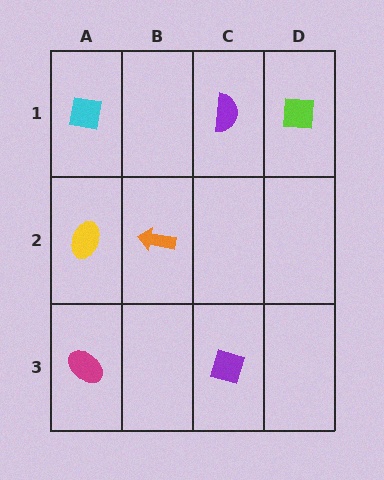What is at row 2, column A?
A yellow ellipse.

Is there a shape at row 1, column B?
No, that cell is empty.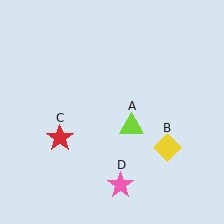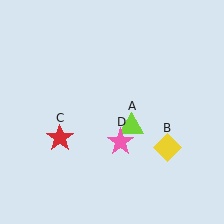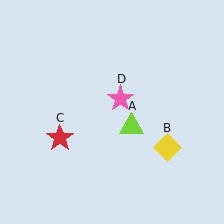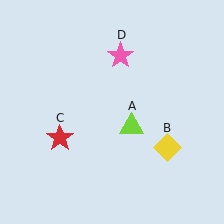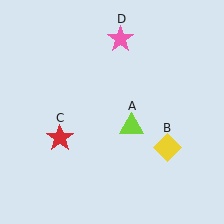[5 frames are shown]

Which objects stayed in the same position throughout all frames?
Lime triangle (object A) and yellow diamond (object B) and red star (object C) remained stationary.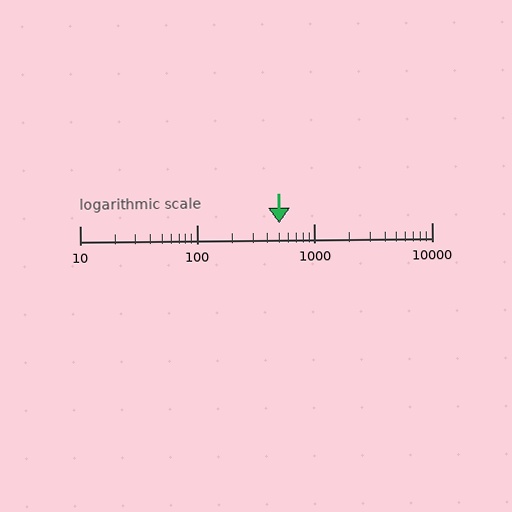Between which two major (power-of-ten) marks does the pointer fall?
The pointer is between 100 and 1000.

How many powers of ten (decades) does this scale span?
The scale spans 3 decades, from 10 to 10000.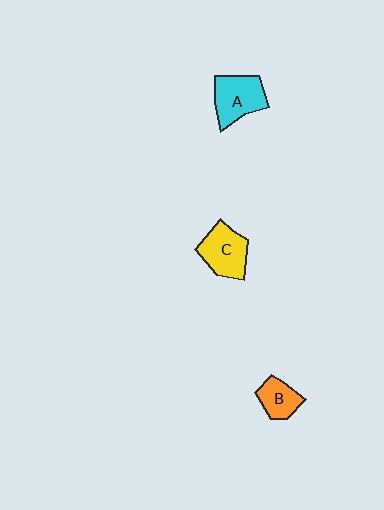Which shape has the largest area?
Shape A (cyan).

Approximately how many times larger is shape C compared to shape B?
Approximately 1.5 times.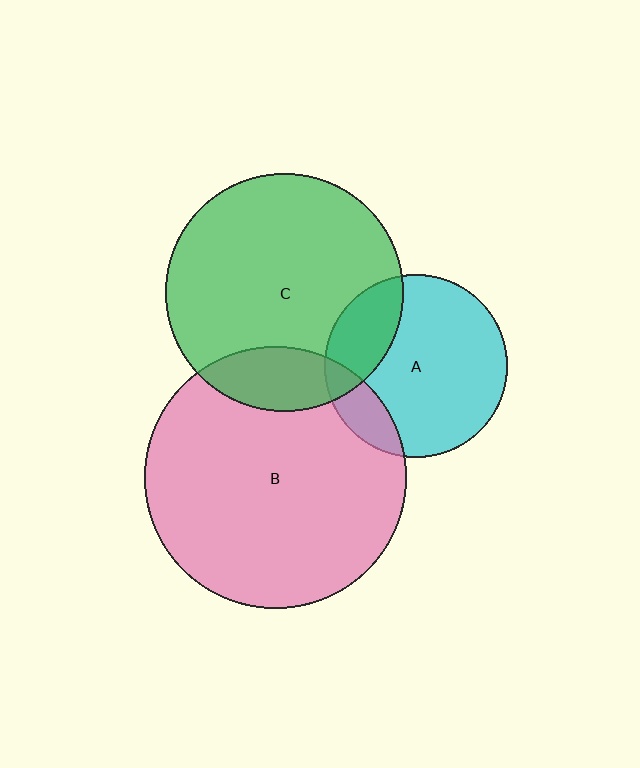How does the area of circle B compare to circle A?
Approximately 2.0 times.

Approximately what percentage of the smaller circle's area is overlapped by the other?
Approximately 15%.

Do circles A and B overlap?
Yes.